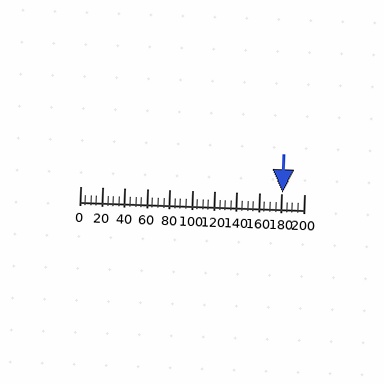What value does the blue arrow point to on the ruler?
The blue arrow points to approximately 181.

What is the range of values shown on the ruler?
The ruler shows values from 0 to 200.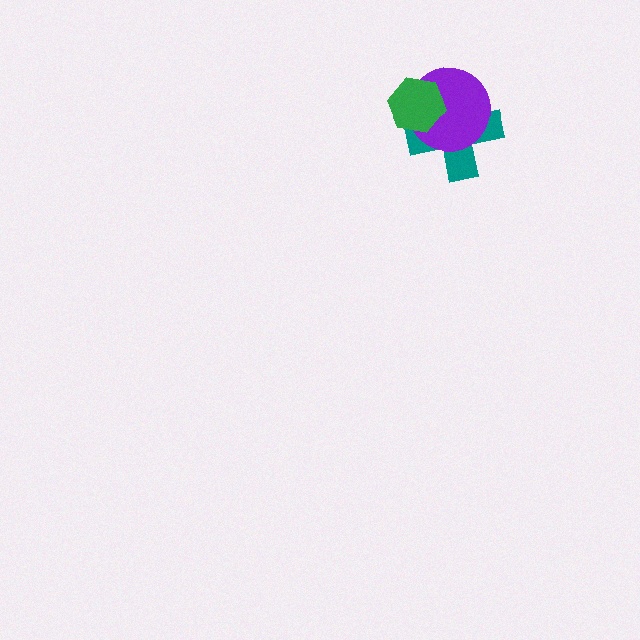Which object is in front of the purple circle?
The green hexagon is in front of the purple circle.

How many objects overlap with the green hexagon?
2 objects overlap with the green hexagon.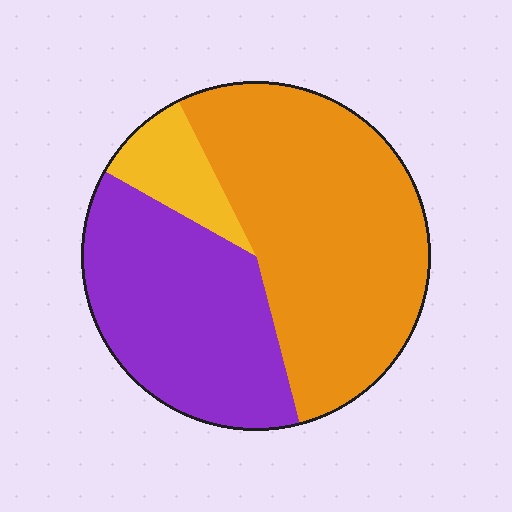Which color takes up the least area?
Yellow, at roughly 10%.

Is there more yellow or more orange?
Orange.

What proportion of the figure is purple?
Purple covers 37% of the figure.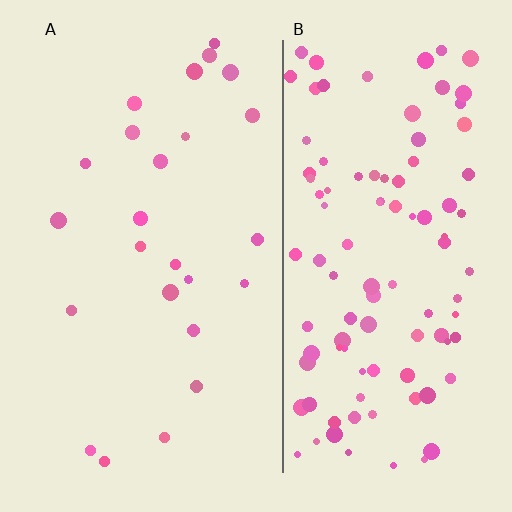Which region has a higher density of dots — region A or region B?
B (the right).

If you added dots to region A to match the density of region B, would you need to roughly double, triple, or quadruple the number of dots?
Approximately quadruple.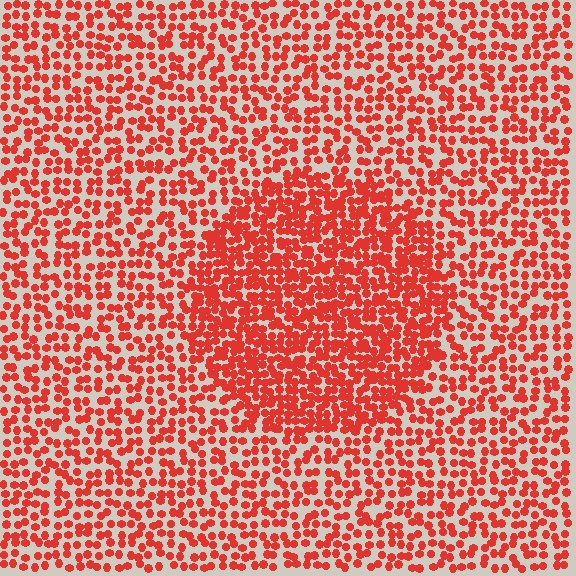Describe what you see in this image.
The image contains small red elements arranged at two different densities. A circle-shaped region is visible where the elements are more densely packed than the surrounding area.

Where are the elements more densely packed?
The elements are more densely packed inside the circle boundary.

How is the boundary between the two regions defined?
The boundary is defined by a change in element density (approximately 1.7x ratio). All elements are the same color, size, and shape.